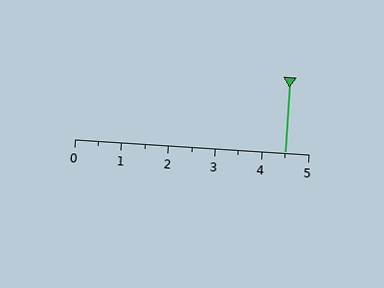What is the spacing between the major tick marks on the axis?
The major ticks are spaced 1 apart.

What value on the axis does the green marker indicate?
The marker indicates approximately 4.5.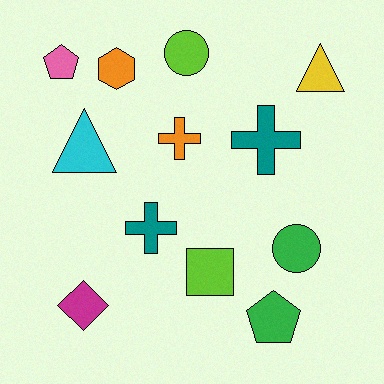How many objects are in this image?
There are 12 objects.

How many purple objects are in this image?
There are no purple objects.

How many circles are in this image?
There are 2 circles.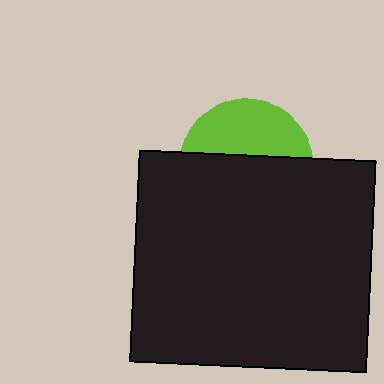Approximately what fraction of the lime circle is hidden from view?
Roughly 61% of the lime circle is hidden behind the black rectangle.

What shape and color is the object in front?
The object in front is a black rectangle.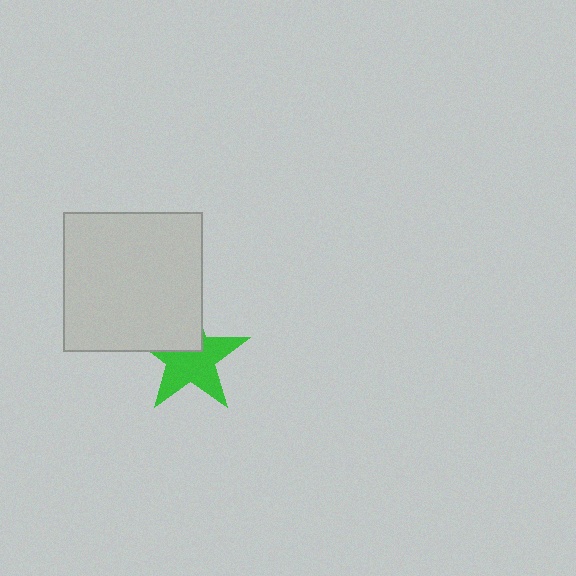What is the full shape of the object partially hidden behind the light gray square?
The partially hidden object is a green star.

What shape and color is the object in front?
The object in front is a light gray square.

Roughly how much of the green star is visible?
Most of it is visible (roughly 66%).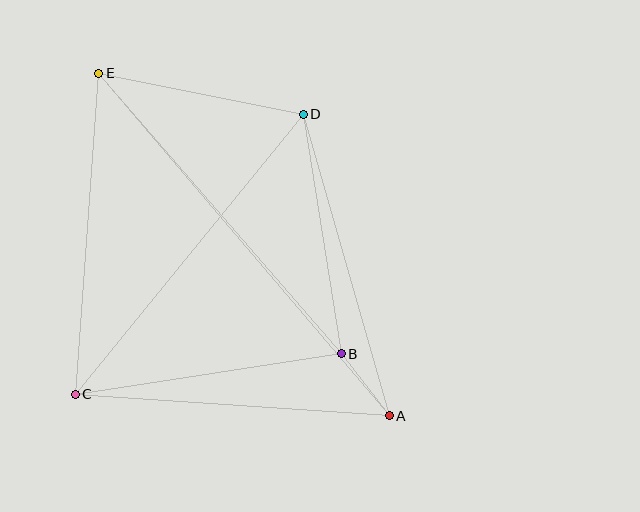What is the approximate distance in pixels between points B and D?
The distance between B and D is approximately 243 pixels.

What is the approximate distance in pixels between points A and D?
The distance between A and D is approximately 313 pixels.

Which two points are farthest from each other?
Points A and E are farthest from each other.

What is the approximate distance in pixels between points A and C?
The distance between A and C is approximately 315 pixels.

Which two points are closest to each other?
Points A and B are closest to each other.